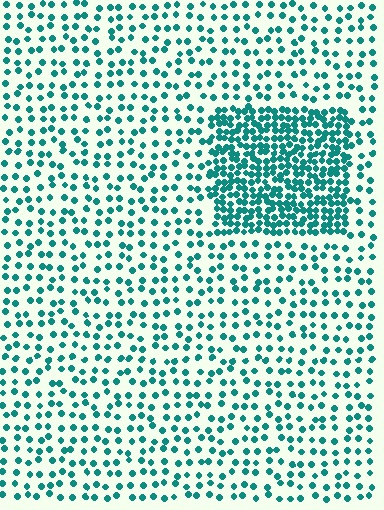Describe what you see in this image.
The image contains small teal elements arranged at two different densities. A rectangle-shaped region is visible where the elements are more densely packed than the surrounding area.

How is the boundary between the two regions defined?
The boundary is defined by a change in element density (approximately 2.6x ratio). All elements are the same color, size, and shape.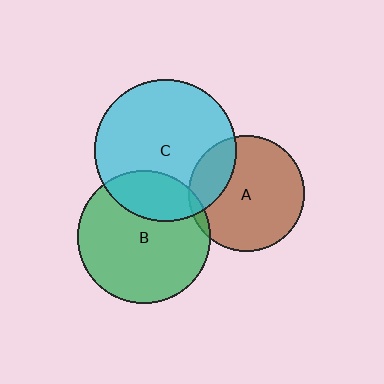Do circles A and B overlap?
Yes.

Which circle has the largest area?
Circle C (cyan).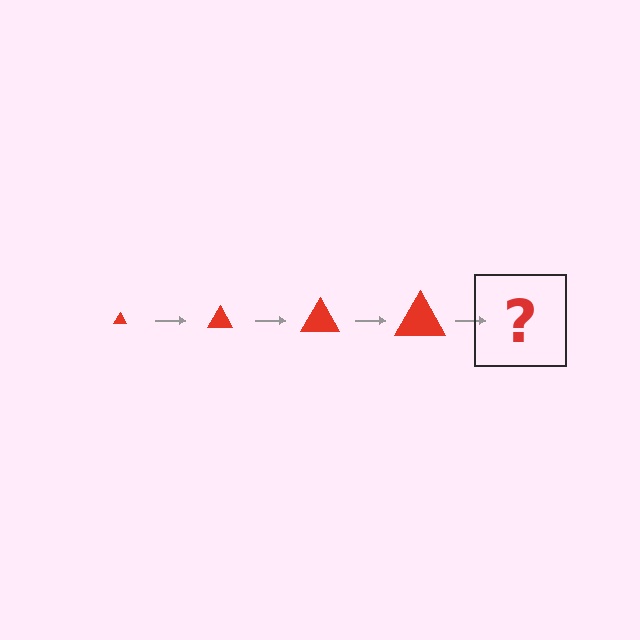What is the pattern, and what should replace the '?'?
The pattern is that the triangle gets progressively larger each step. The '?' should be a red triangle, larger than the previous one.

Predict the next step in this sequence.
The next step is a red triangle, larger than the previous one.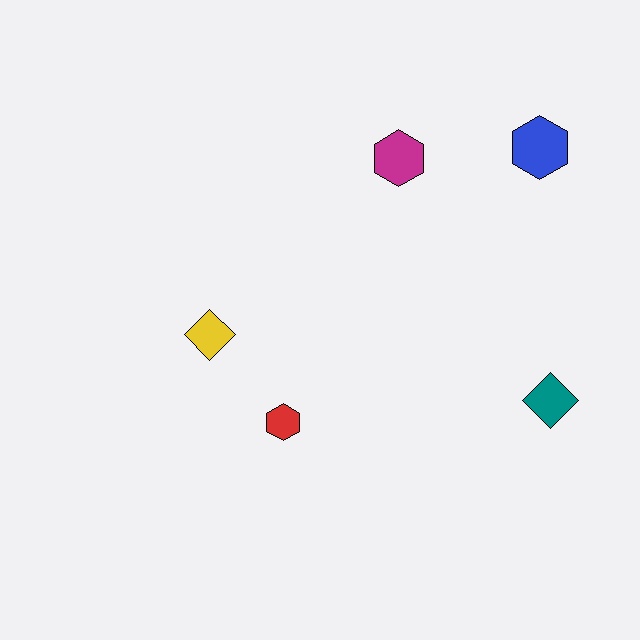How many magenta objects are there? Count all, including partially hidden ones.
There is 1 magenta object.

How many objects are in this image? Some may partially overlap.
There are 5 objects.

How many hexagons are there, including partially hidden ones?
There are 3 hexagons.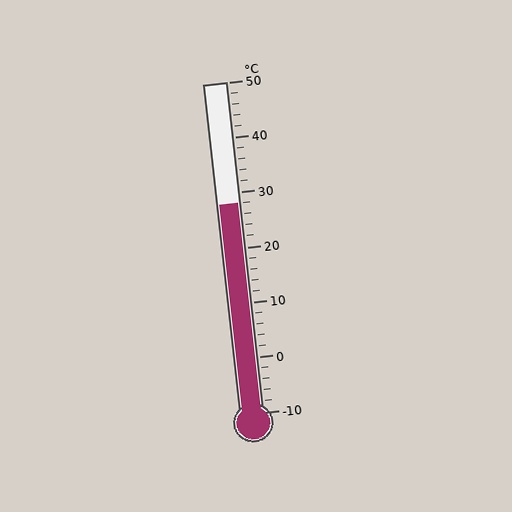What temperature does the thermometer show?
The thermometer shows approximately 28°C.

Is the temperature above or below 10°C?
The temperature is above 10°C.